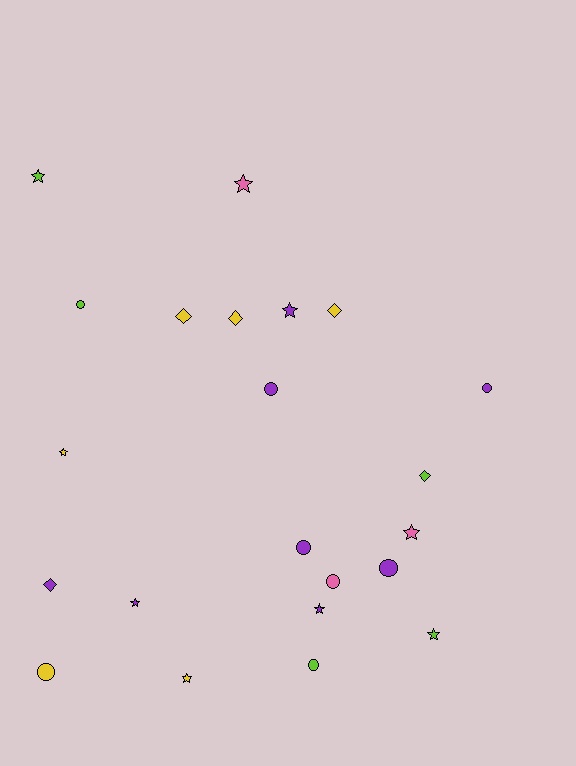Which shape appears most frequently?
Star, with 9 objects.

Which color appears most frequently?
Purple, with 8 objects.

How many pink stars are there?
There are 2 pink stars.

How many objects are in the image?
There are 22 objects.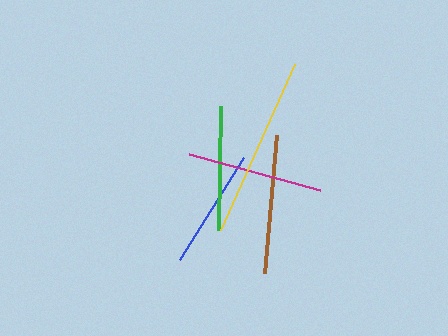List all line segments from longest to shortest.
From longest to shortest: yellow, brown, magenta, green, blue.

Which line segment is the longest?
The yellow line is the longest at approximately 182 pixels.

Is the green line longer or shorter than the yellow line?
The yellow line is longer than the green line.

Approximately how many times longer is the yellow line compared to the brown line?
The yellow line is approximately 1.3 times the length of the brown line.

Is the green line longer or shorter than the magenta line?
The magenta line is longer than the green line.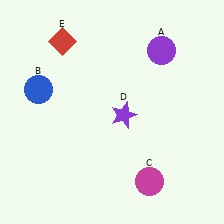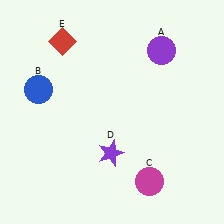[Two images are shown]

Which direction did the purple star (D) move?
The purple star (D) moved down.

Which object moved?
The purple star (D) moved down.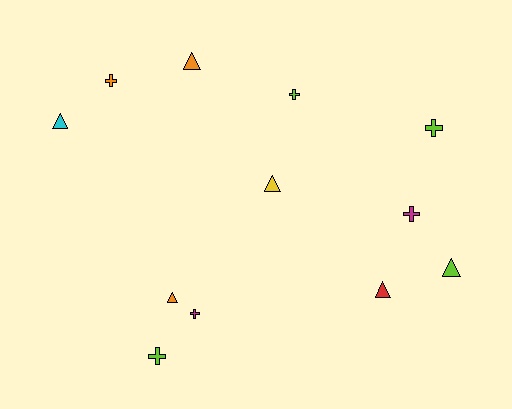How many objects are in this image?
There are 12 objects.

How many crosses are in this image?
There are 6 crosses.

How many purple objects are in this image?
There are no purple objects.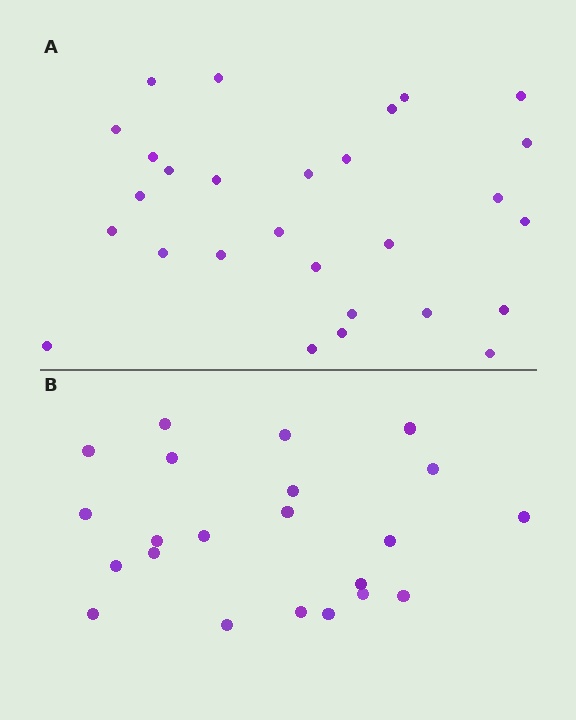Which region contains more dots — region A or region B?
Region A (the top region) has more dots.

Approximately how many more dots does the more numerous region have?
Region A has about 6 more dots than region B.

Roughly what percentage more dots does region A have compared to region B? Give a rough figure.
About 25% more.